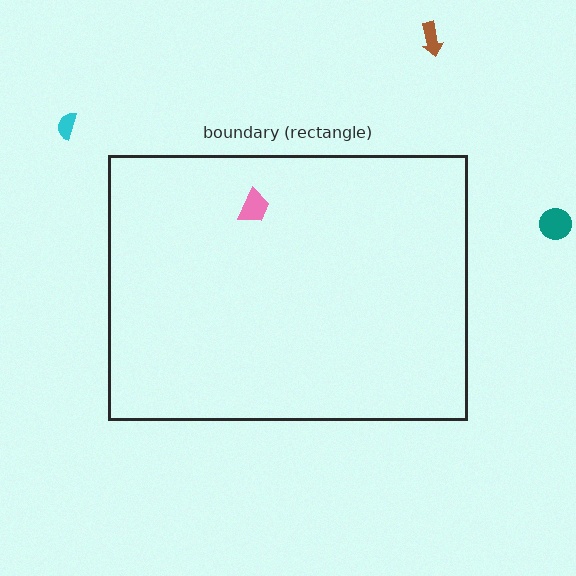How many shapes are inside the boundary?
1 inside, 3 outside.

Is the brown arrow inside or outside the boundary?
Outside.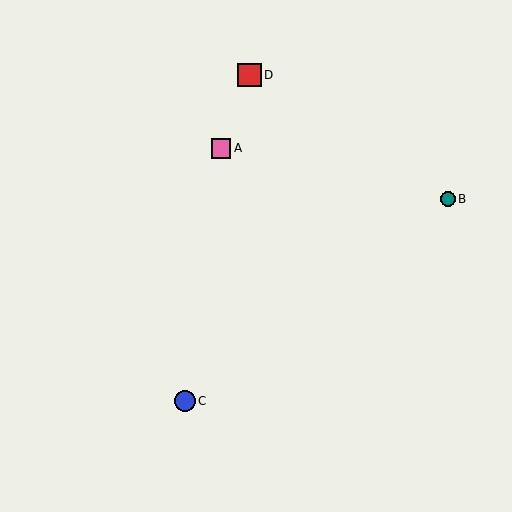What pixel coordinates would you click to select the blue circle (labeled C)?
Click at (185, 401) to select the blue circle C.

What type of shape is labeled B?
Shape B is a teal circle.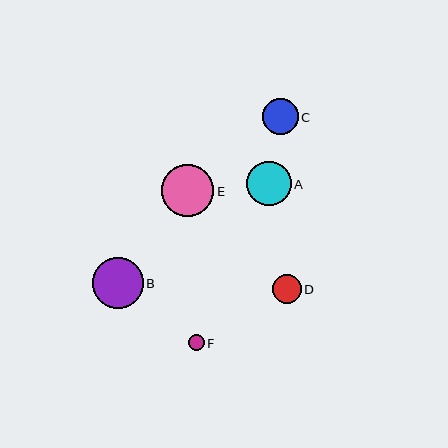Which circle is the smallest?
Circle F is the smallest with a size of approximately 16 pixels.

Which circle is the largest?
Circle E is the largest with a size of approximately 52 pixels.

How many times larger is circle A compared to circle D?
Circle A is approximately 1.5 times the size of circle D.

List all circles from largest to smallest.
From largest to smallest: E, B, A, C, D, F.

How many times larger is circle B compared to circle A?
Circle B is approximately 1.1 times the size of circle A.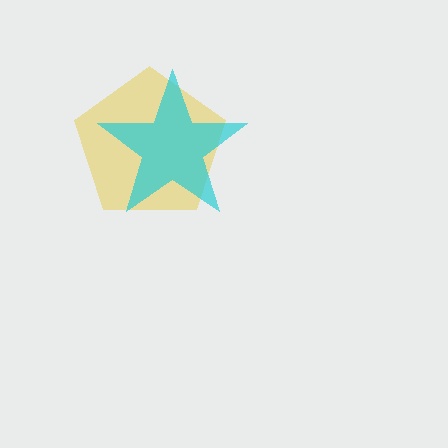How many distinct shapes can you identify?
There are 2 distinct shapes: a yellow pentagon, a cyan star.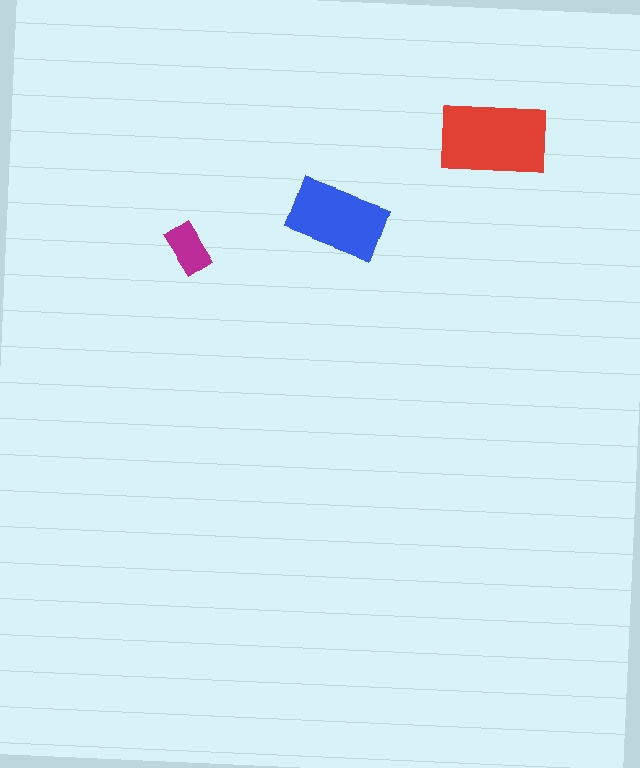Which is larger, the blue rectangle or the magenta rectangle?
The blue one.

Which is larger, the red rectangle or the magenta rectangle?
The red one.